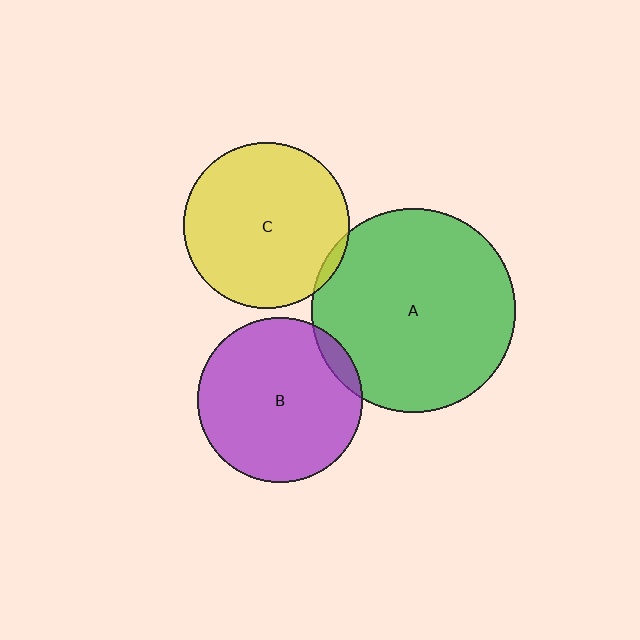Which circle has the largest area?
Circle A (green).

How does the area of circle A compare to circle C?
Approximately 1.5 times.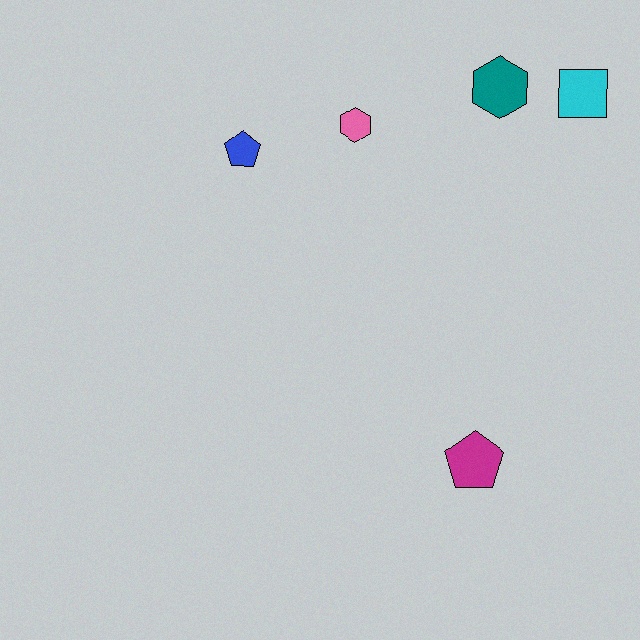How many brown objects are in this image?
There are no brown objects.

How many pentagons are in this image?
There are 2 pentagons.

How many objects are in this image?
There are 5 objects.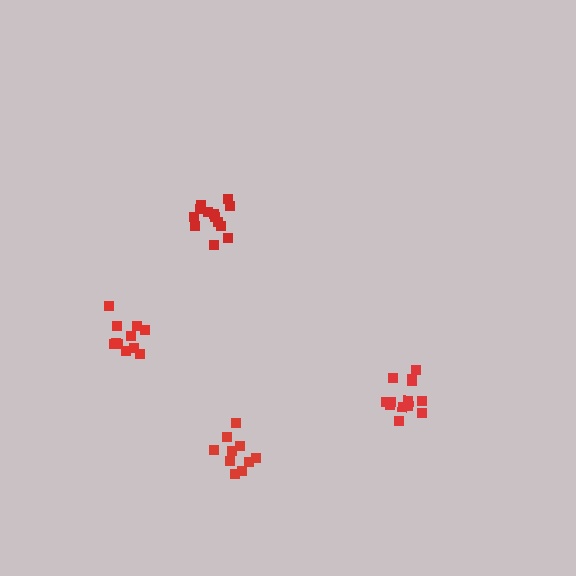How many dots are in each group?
Group 1: 13 dots, Group 2: 13 dots, Group 3: 11 dots, Group 4: 10 dots (47 total).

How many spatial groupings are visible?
There are 4 spatial groupings.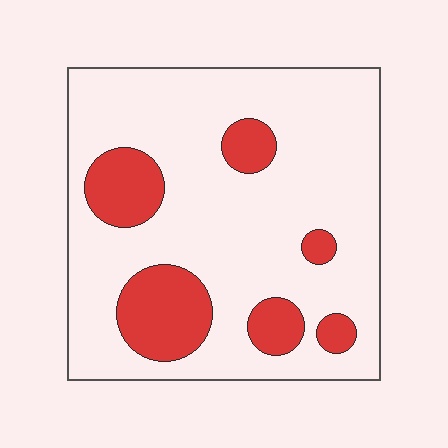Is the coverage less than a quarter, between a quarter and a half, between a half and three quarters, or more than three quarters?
Less than a quarter.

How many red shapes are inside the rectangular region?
6.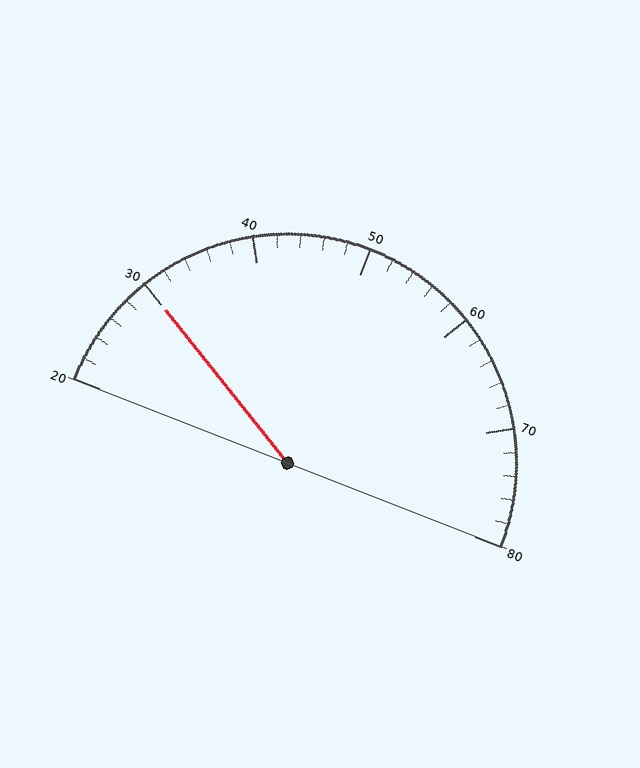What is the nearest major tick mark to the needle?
The nearest major tick mark is 30.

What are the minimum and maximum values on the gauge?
The gauge ranges from 20 to 80.